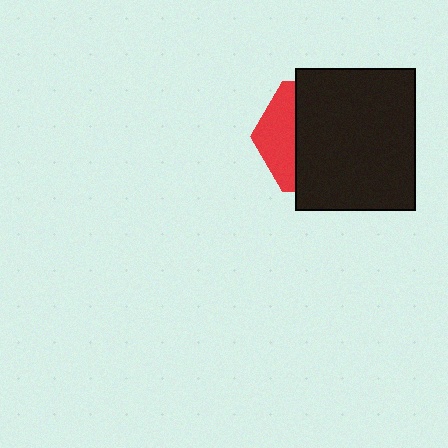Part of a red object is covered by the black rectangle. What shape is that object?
It is a hexagon.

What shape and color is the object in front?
The object in front is a black rectangle.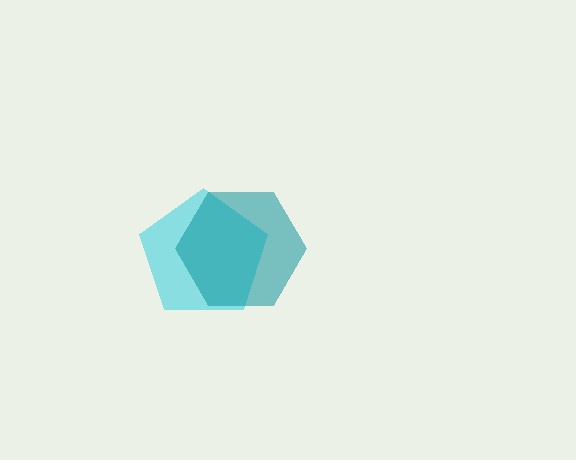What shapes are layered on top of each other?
The layered shapes are: a cyan pentagon, a teal hexagon.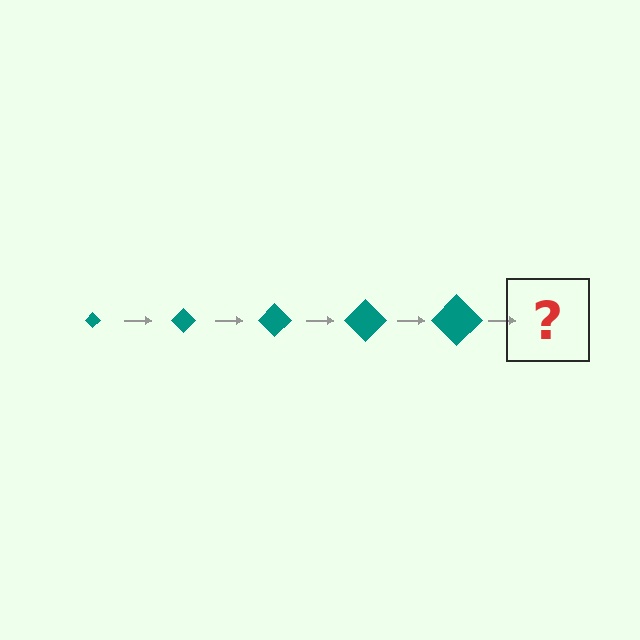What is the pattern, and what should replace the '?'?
The pattern is that the diamond gets progressively larger each step. The '?' should be a teal diamond, larger than the previous one.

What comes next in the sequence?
The next element should be a teal diamond, larger than the previous one.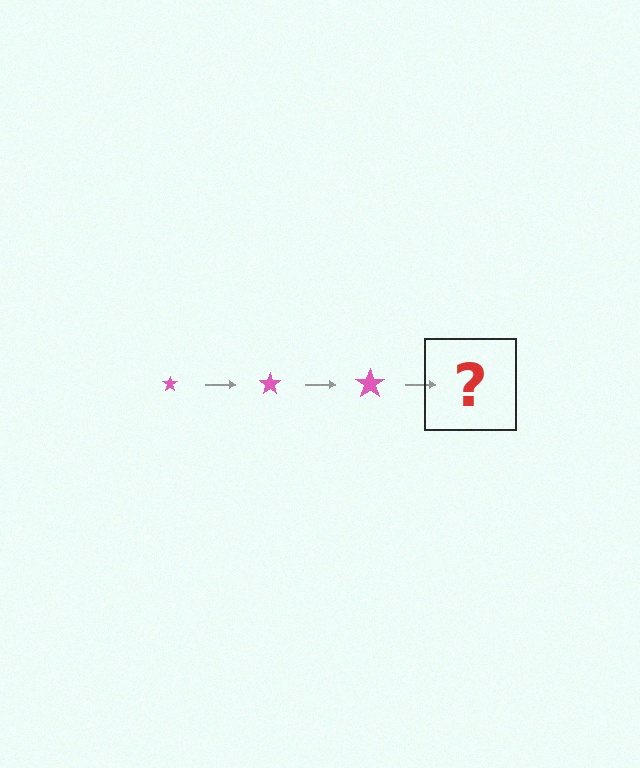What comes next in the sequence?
The next element should be a pink star, larger than the previous one.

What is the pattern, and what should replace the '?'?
The pattern is that the star gets progressively larger each step. The '?' should be a pink star, larger than the previous one.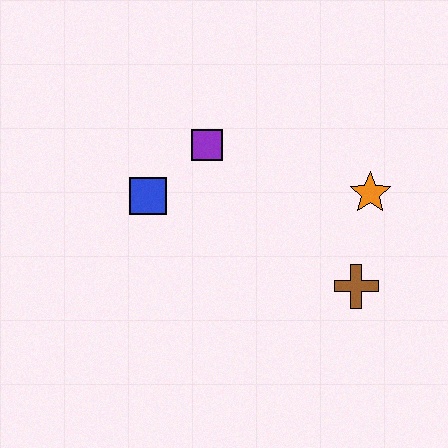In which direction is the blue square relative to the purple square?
The blue square is to the left of the purple square.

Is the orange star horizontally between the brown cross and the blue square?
No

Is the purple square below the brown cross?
No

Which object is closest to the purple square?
The blue square is closest to the purple square.